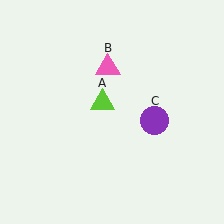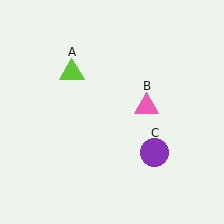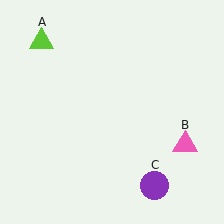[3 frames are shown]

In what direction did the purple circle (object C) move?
The purple circle (object C) moved down.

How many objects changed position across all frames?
3 objects changed position: lime triangle (object A), pink triangle (object B), purple circle (object C).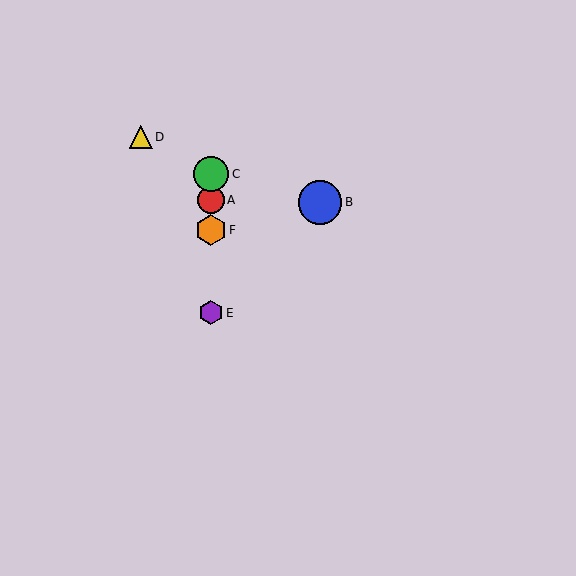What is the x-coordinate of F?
Object F is at x≈211.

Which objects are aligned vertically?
Objects A, C, E, F are aligned vertically.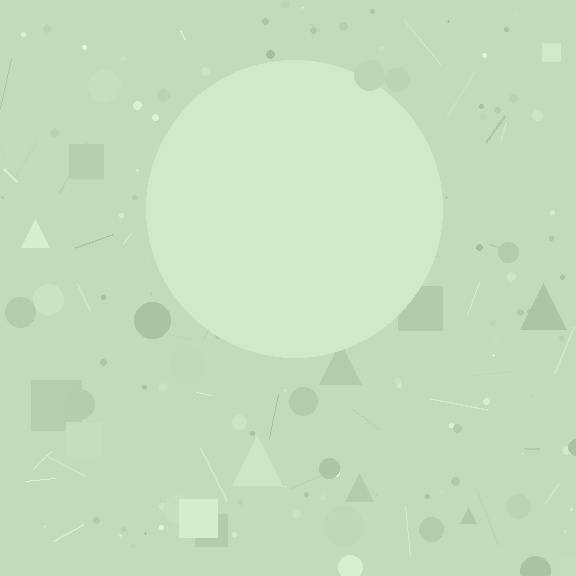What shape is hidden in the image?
A circle is hidden in the image.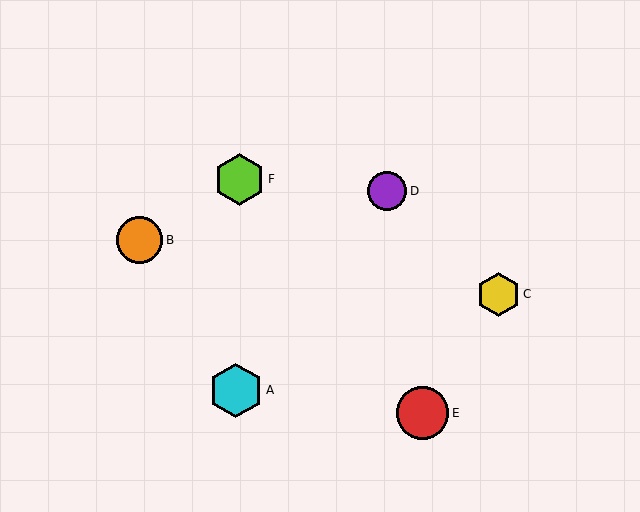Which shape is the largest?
The cyan hexagon (labeled A) is the largest.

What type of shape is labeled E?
Shape E is a red circle.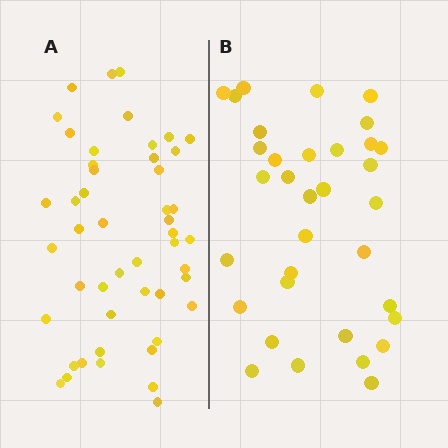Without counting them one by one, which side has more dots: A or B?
Region A (the left region) has more dots.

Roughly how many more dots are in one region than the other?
Region A has approximately 15 more dots than region B.